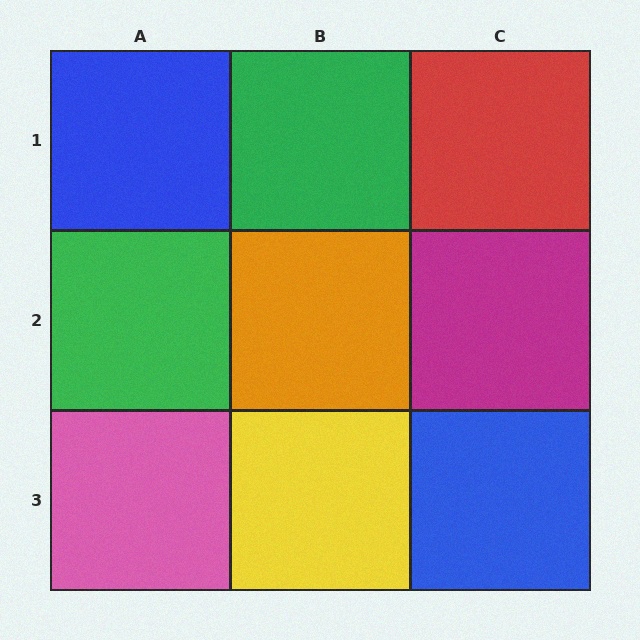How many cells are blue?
2 cells are blue.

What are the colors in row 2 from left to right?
Green, orange, magenta.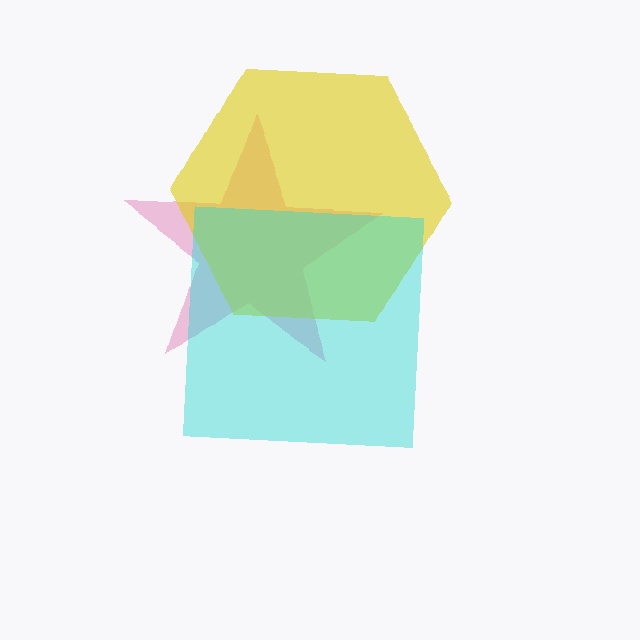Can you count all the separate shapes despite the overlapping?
Yes, there are 3 separate shapes.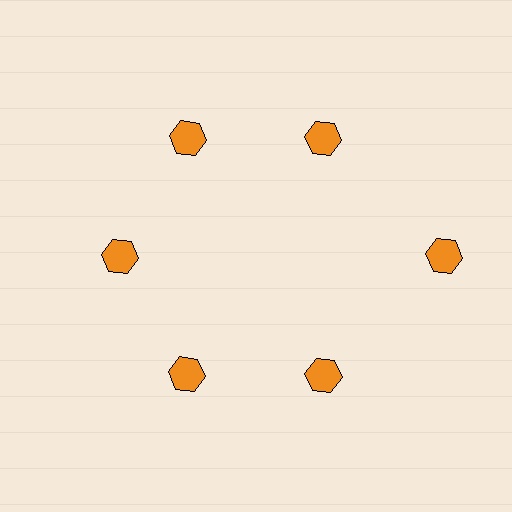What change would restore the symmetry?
The symmetry would be restored by moving it inward, back onto the ring so that all 6 hexagons sit at equal angles and equal distance from the center.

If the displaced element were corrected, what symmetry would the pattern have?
It would have 6-fold rotational symmetry — the pattern would map onto itself every 60 degrees.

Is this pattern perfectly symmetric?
No. The 6 orange hexagons are arranged in a ring, but one element near the 3 o'clock position is pushed outward from the center, breaking the 6-fold rotational symmetry.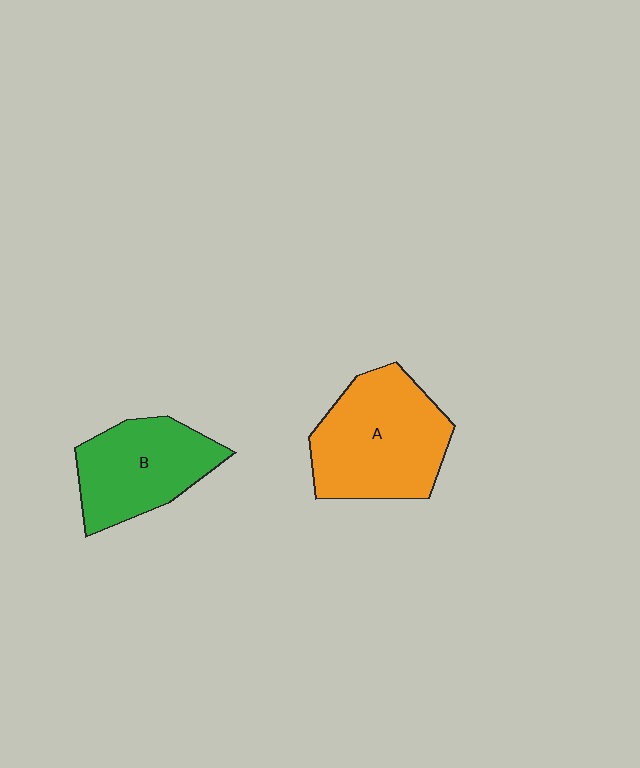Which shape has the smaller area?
Shape B (green).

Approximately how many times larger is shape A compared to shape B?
Approximately 1.3 times.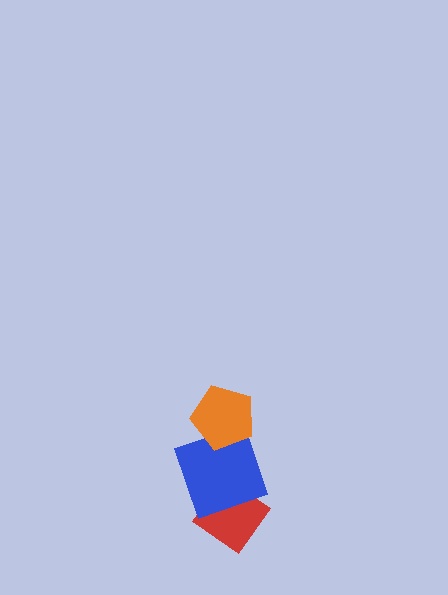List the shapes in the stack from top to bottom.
From top to bottom: the orange pentagon, the blue square, the red diamond.